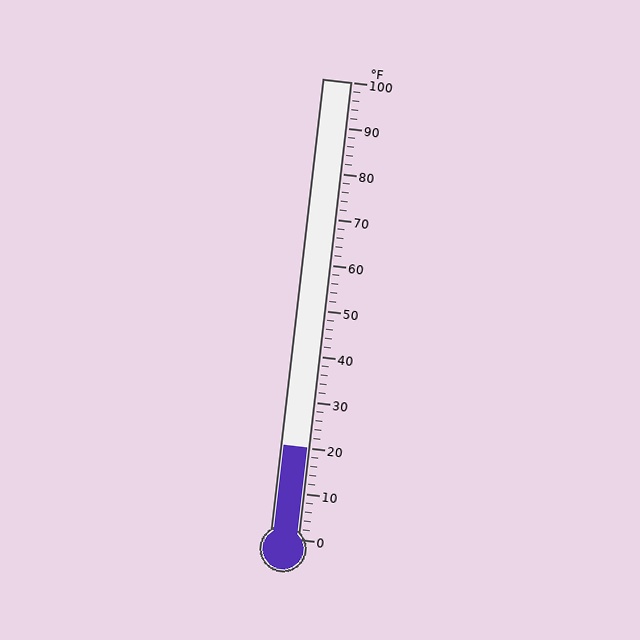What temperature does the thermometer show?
The thermometer shows approximately 20°F.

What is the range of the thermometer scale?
The thermometer scale ranges from 0°F to 100°F.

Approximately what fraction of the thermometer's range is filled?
The thermometer is filled to approximately 20% of its range.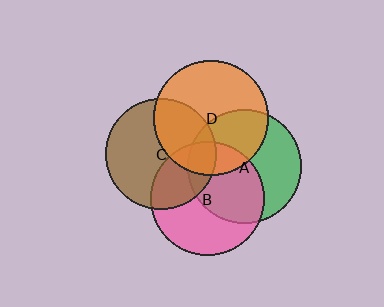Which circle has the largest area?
Circle A (green).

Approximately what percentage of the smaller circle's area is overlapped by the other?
Approximately 35%.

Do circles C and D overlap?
Yes.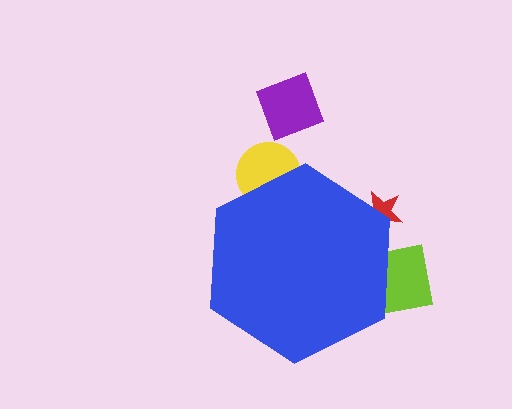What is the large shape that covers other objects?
A blue hexagon.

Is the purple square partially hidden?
No, the purple square is fully visible.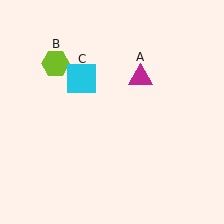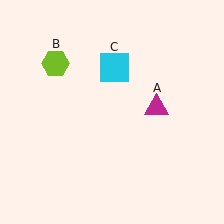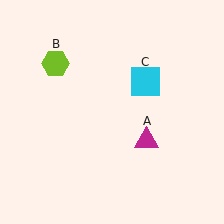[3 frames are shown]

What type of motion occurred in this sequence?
The magenta triangle (object A), cyan square (object C) rotated clockwise around the center of the scene.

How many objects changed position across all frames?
2 objects changed position: magenta triangle (object A), cyan square (object C).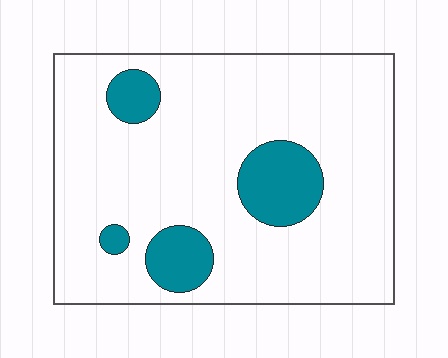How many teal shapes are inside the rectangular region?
4.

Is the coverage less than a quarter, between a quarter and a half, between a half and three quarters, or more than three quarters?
Less than a quarter.